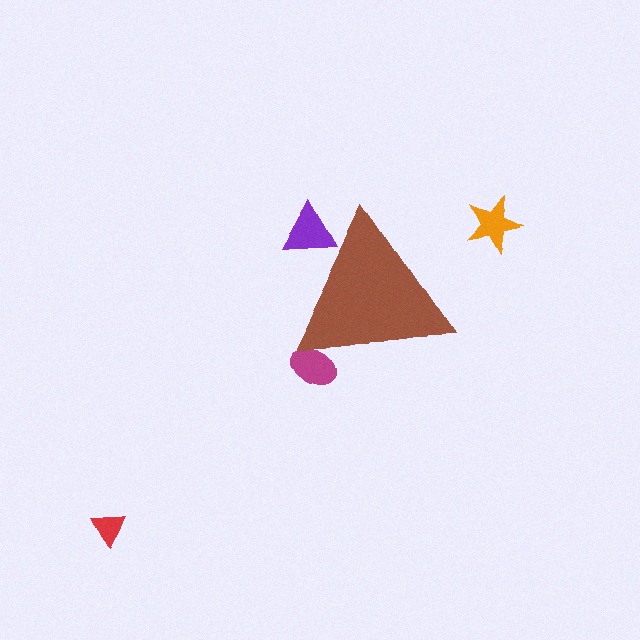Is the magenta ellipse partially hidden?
Yes, the magenta ellipse is partially hidden behind the brown triangle.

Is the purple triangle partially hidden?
Yes, the purple triangle is partially hidden behind the brown triangle.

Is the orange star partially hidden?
No, the orange star is fully visible.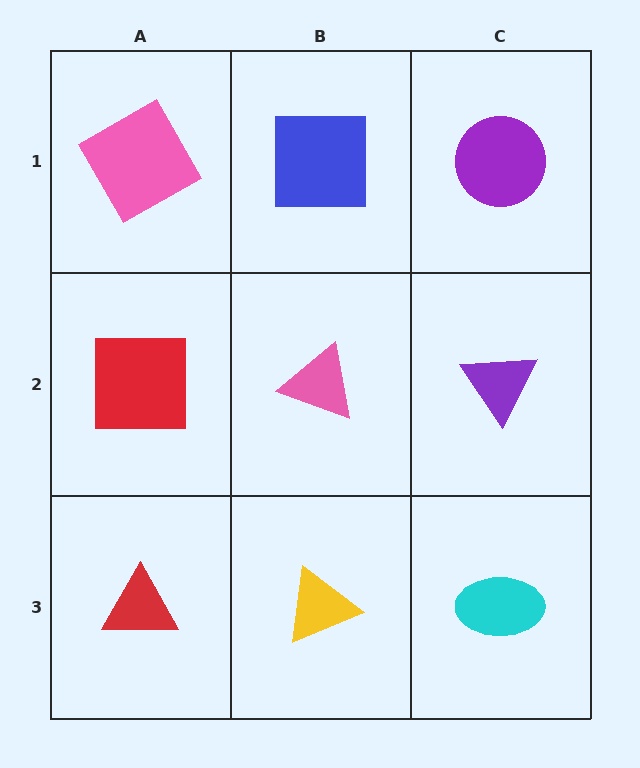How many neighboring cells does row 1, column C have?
2.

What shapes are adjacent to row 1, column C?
A purple triangle (row 2, column C), a blue square (row 1, column B).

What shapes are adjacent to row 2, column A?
A pink square (row 1, column A), a red triangle (row 3, column A), a pink triangle (row 2, column B).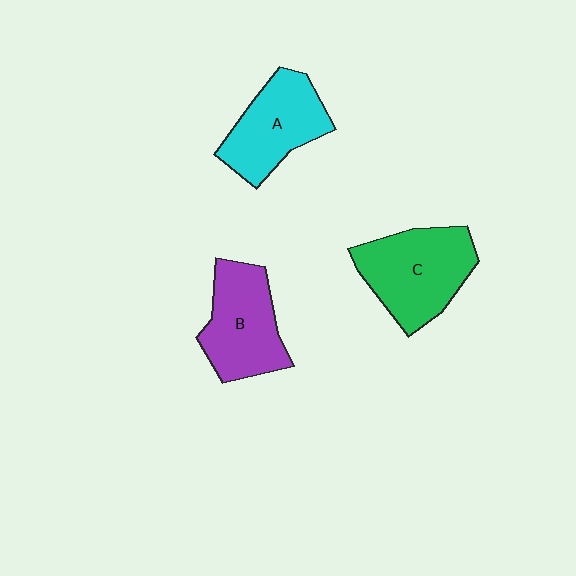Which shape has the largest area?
Shape C (green).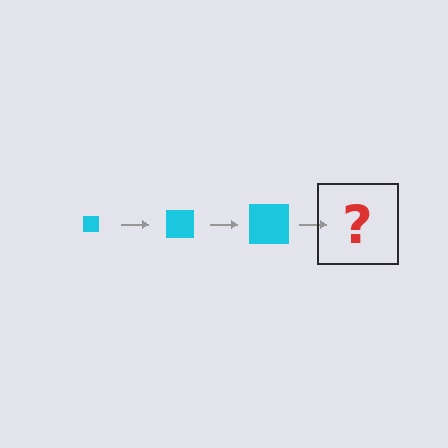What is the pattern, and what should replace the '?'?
The pattern is that the square gets progressively larger each step. The '?' should be a cyan square, larger than the previous one.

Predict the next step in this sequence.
The next step is a cyan square, larger than the previous one.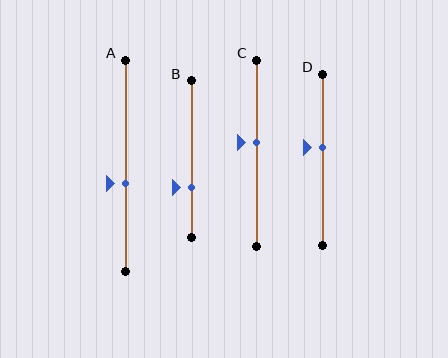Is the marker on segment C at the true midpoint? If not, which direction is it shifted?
No, the marker on segment C is shifted upward by about 6% of the segment length.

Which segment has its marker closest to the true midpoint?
Segment C has its marker closest to the true midpoint.